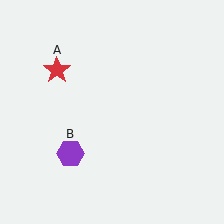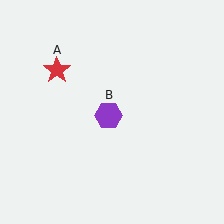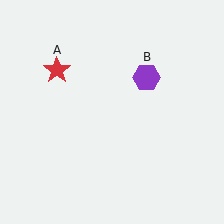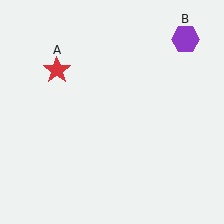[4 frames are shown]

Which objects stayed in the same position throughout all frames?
Red star (object A) remained stationary.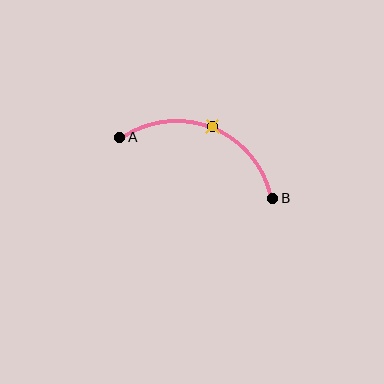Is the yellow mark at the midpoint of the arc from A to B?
Yes. The yellow mark lies on the arc at equal arc-length from both A and B — it is the arc midpoint.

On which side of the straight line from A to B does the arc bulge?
The arc bulges above the straight line connecting A and B.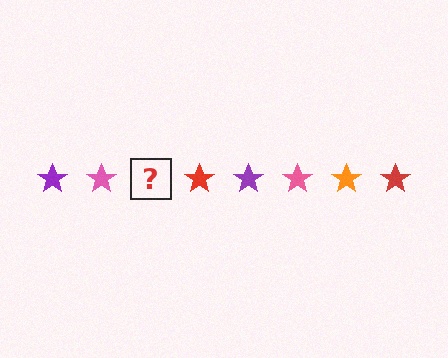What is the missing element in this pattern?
The missing element is an orange star.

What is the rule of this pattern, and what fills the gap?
The rule is that the pattern cycles through purple, pink, orange, red stars. The gap should be filled with an orange star.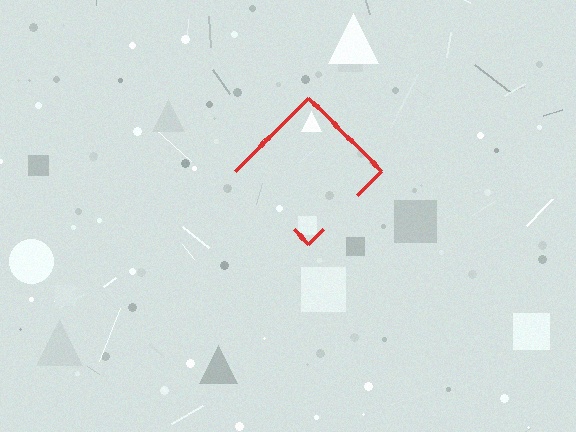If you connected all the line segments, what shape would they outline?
They would outline a diamond.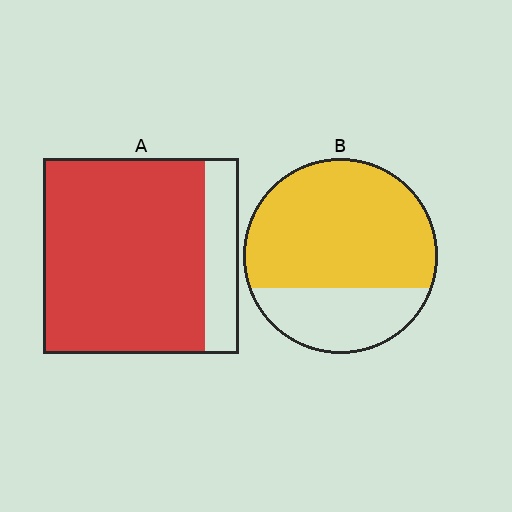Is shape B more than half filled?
Yes.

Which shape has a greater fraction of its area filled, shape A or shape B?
Shape A.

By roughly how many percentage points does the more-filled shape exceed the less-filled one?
By roughly 10 percentage points (A over B).